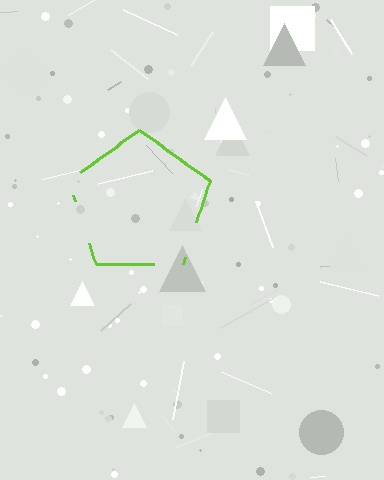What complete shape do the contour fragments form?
The contour fragments form a pentagon.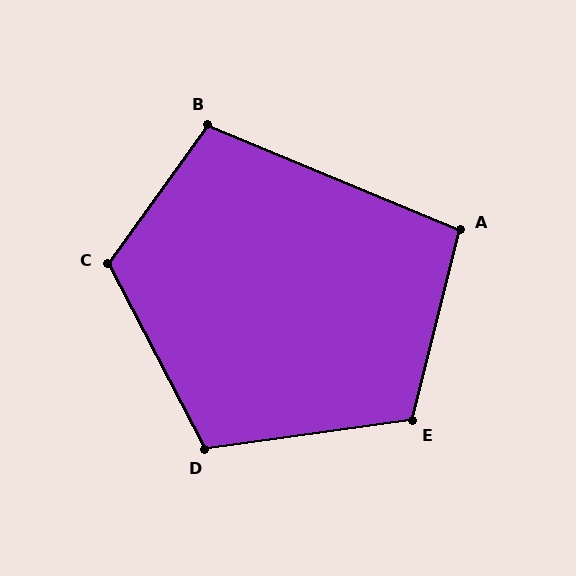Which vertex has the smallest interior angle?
A, at approximately 99 degrees.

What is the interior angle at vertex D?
Approximately 110 degrees (obtuse).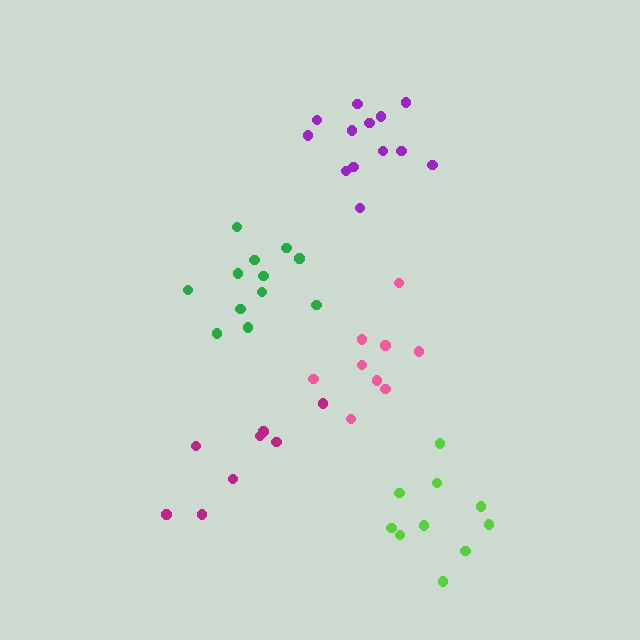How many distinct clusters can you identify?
There are 5 distinct clusters.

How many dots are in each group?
Group 1: 13 dots, Group 2: 12 dots, Group 3: 8 dots, Group 4: 9 dots, Group 5: 10 dots (52 total).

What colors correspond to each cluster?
The clusters are colored: purple, green, magenta, pink, lime.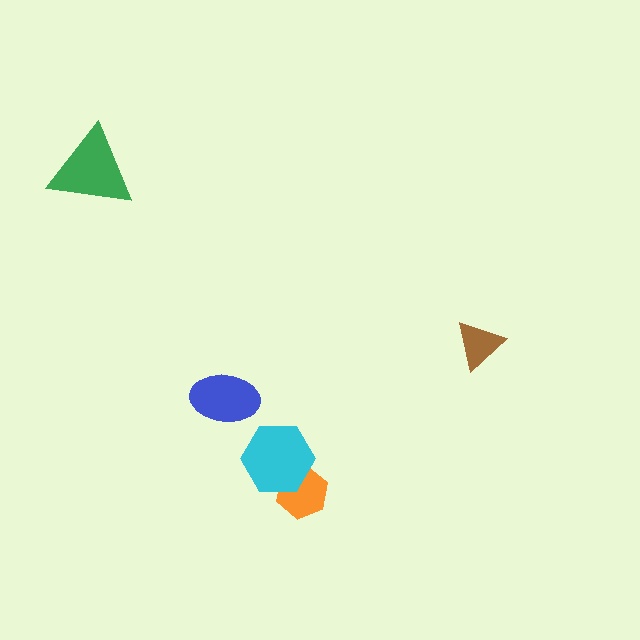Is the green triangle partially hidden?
No, no other shape covers it.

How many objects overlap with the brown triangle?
0 objects overlap with the brown triangle.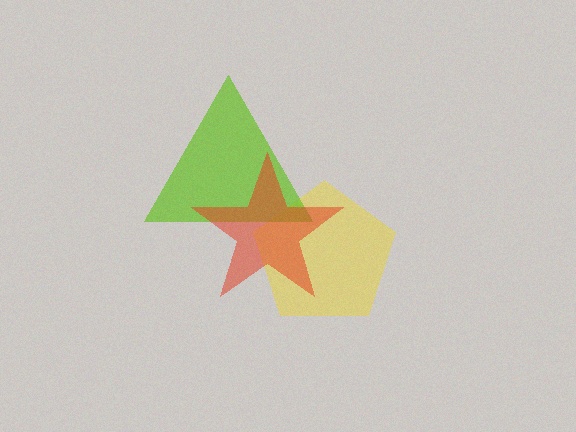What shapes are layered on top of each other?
The layered shapes are: a yellow pentagon, a lime triangle, a red star.